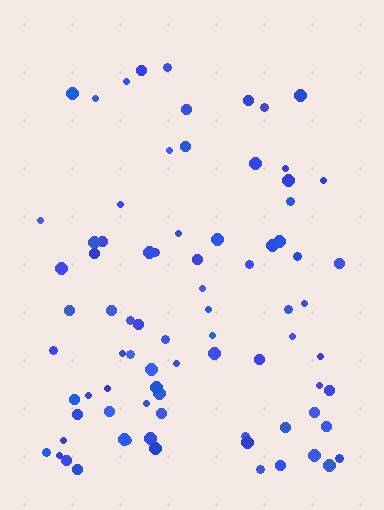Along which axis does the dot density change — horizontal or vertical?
Vertical.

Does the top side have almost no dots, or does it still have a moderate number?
Still a moderate number, just noticeably fewer than the bottom.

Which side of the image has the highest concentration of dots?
The bottom.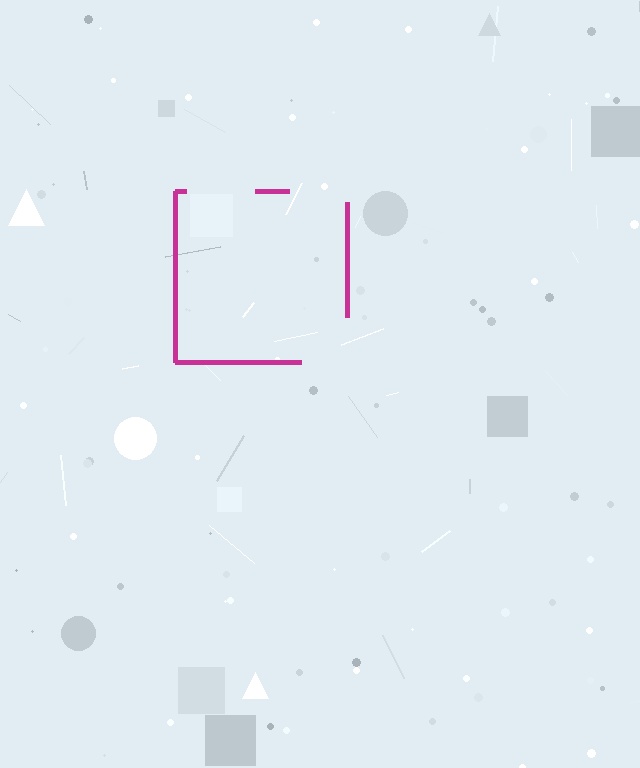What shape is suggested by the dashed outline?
The dashed outline suggests a square.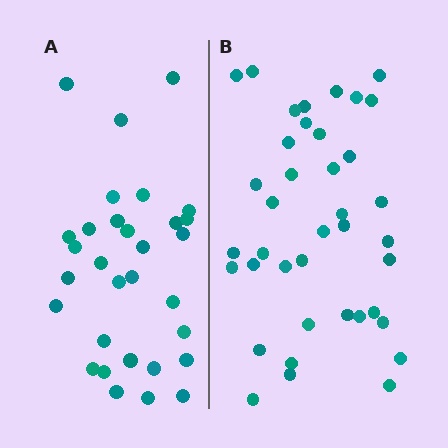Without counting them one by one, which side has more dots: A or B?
Region B (the right region) has more dots.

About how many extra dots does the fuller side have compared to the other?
Region B has roughly 8 or so more dots than region A.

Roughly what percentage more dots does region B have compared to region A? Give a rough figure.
About 25% more.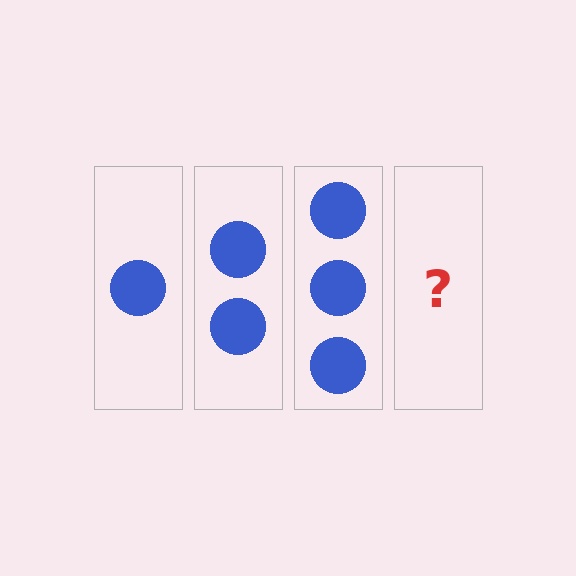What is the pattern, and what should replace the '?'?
The pattern is that each step adds one more circle. The '?' should be 4 circles.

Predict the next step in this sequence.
The next step is 4 circles.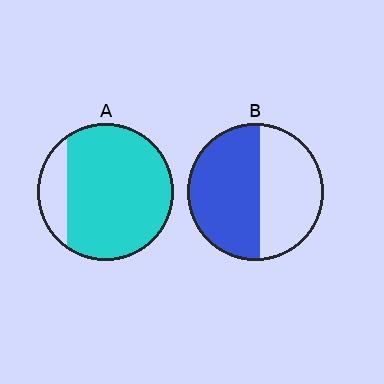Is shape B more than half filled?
Yes.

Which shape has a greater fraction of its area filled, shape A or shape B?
Shape A.